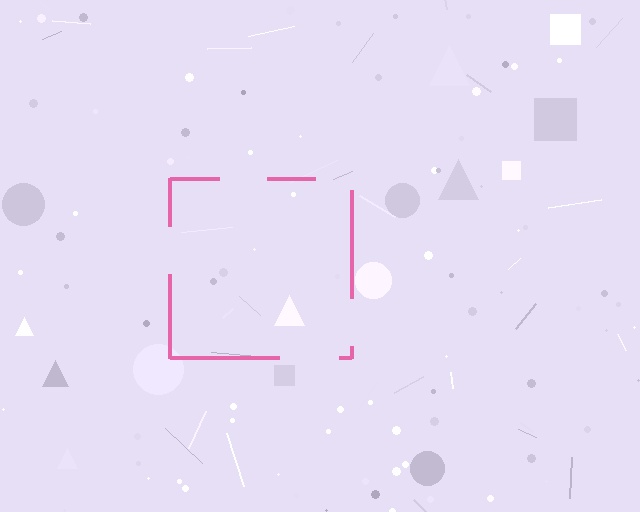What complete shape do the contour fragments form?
The contour fragments form a square.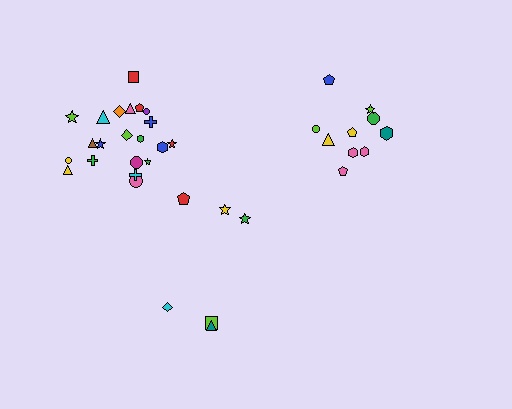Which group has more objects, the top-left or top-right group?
The top-left group.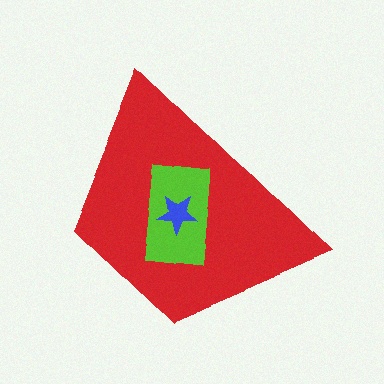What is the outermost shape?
The red trapezoid.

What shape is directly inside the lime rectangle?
The blue star.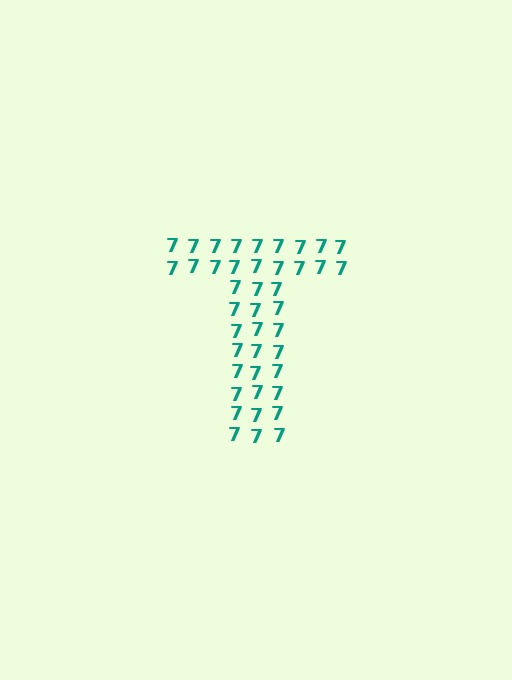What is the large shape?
The large shape is the letter T.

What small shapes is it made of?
It is made of small digit 7's.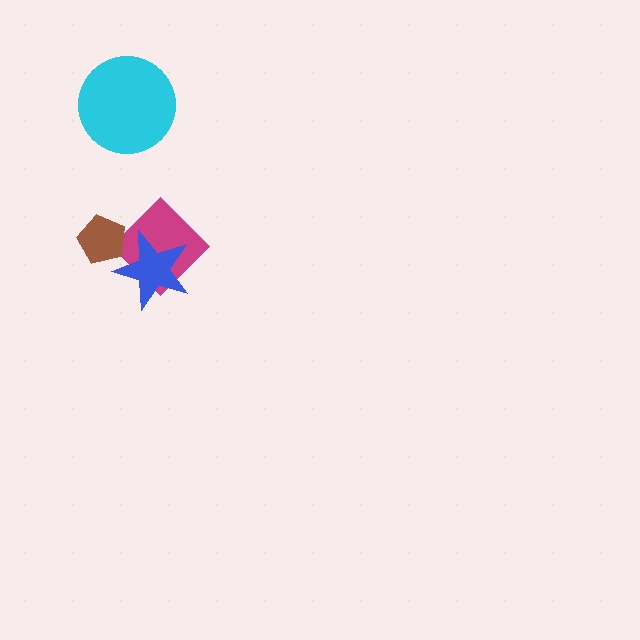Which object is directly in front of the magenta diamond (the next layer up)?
The blue star is directly in front of the magenta diamond.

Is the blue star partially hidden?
Yes, it is partially covered by another shape.